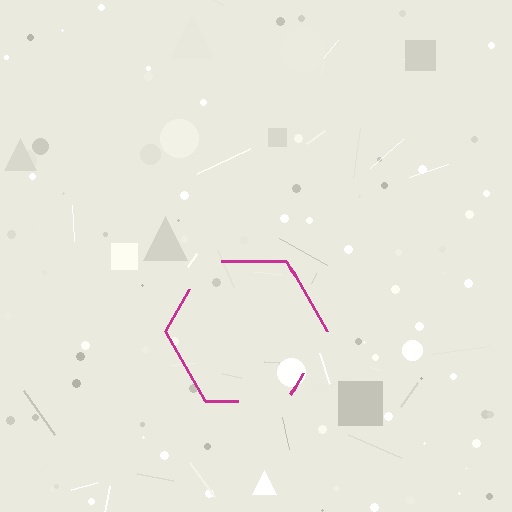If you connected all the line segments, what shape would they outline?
They would outline a hexagon.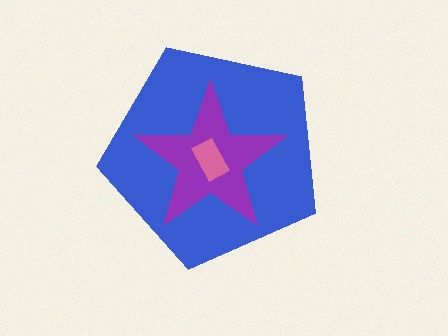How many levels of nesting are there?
3.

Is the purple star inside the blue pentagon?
Yes.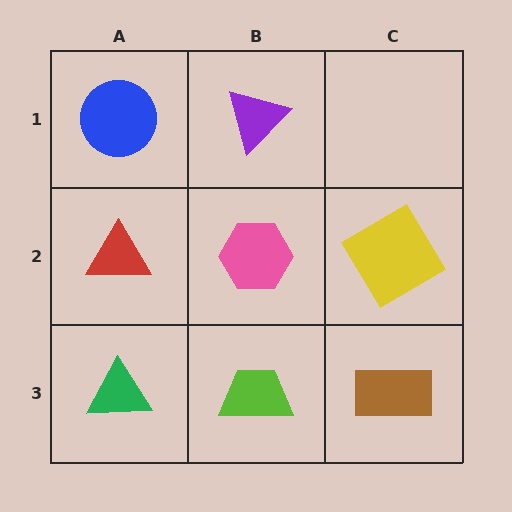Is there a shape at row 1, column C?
No, that cell is empty.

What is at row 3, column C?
A brown rectangle.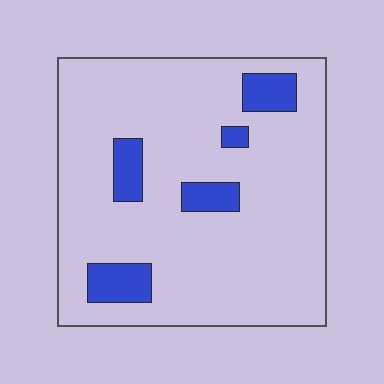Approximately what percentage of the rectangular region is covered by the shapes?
Approximately 10%.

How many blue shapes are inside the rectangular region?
5.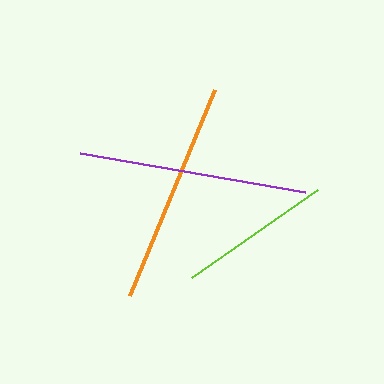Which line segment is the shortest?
The lime line is the shortest at approximately 154 pixels.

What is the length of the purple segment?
The purple segment is approximately 229 pixels long.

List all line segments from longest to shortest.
From longest to shortest: purple, orange, lime.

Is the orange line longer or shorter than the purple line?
The purple line is longer than the orange line.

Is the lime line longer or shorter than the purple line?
The purple line is longer than the lime line.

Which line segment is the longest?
The purple line is the longest at approximately 229 pixels.